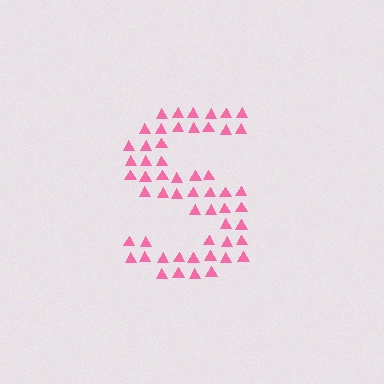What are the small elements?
The small elements are triangles.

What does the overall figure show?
The overall figure shows the letter S.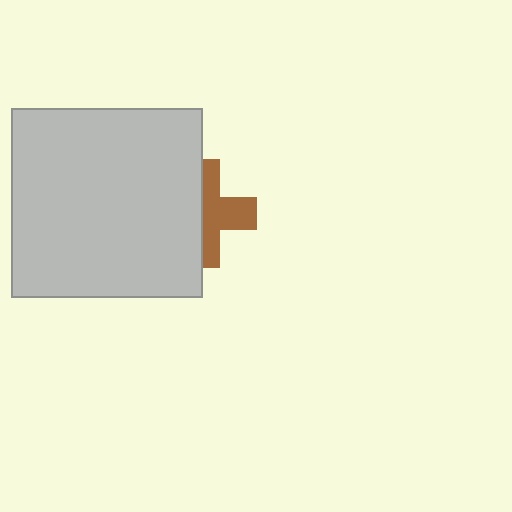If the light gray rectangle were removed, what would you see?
You would see the complete brown cross.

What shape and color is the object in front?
The object in front is a light gray rectangle.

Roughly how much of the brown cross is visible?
About half of it is visible (roughly 49%).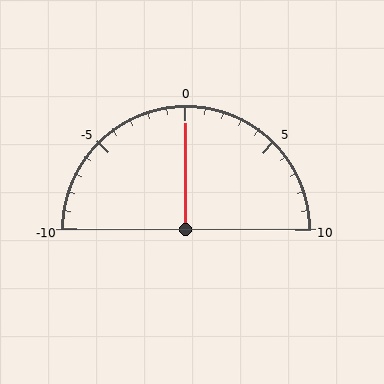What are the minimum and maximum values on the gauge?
The gauge ranges from -10 to 10.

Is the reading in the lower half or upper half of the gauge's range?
The reading is in the upper half of the range (-10 to 10).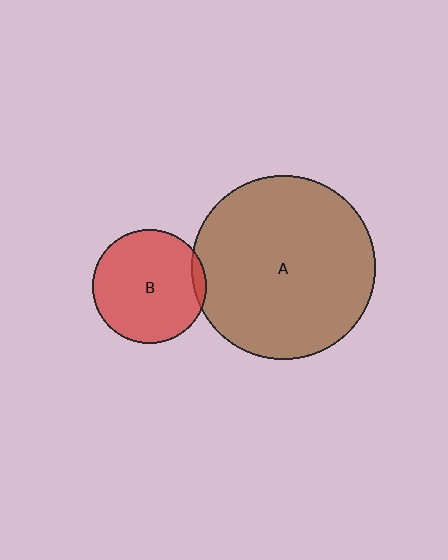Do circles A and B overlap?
Yes.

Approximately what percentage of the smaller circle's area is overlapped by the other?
Approximately 5%.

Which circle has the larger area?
Circle A (brown).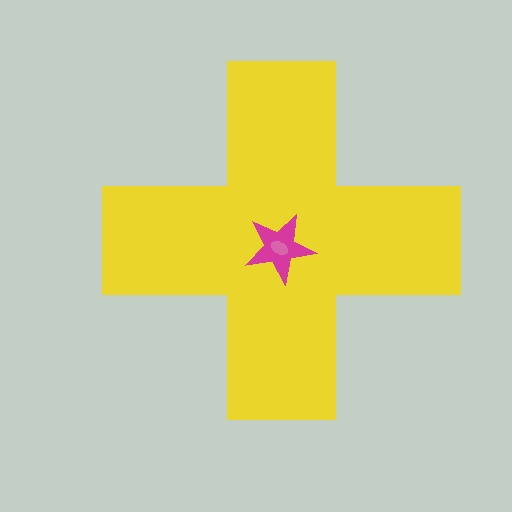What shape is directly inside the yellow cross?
The magenta star.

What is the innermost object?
The pink ellipse.